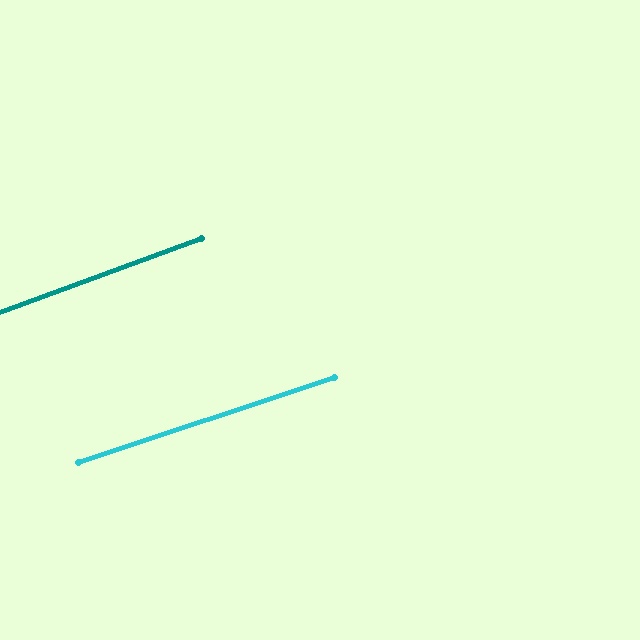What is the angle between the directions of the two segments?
Approximately 2 degrees.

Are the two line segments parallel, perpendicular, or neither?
Parallel — their directions differ by only 1.7°.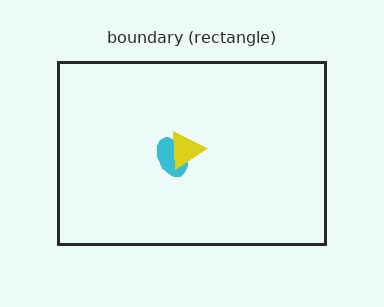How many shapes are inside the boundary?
2 inside, 0 outside.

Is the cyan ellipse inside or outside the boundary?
Inside.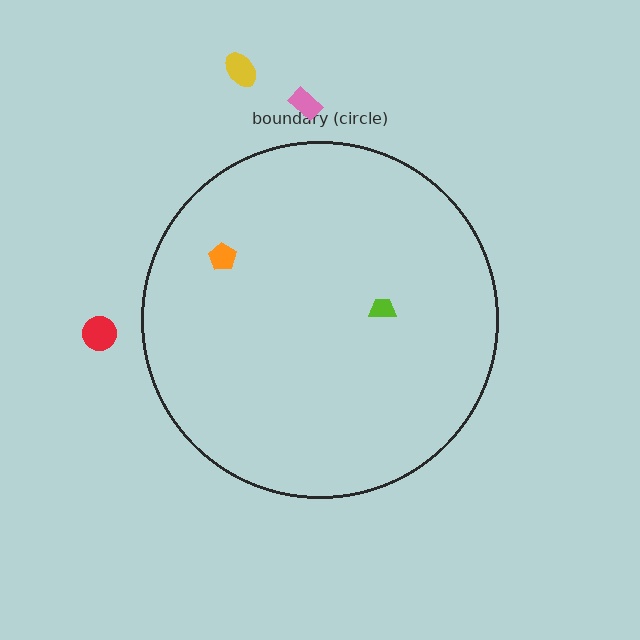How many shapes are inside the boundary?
2 inside, 3 outside.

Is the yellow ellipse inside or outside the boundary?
Outside.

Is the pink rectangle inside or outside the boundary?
Outside.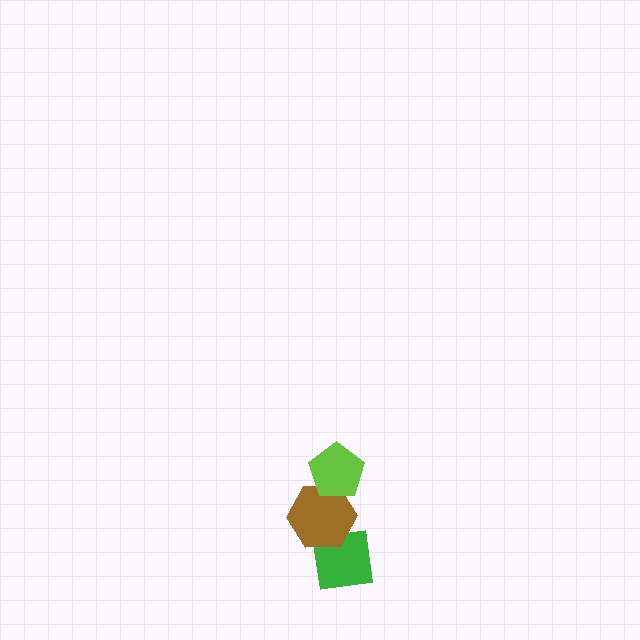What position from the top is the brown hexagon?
The brown hexagon is 2nd from the top.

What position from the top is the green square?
The green square is 3rd from the top.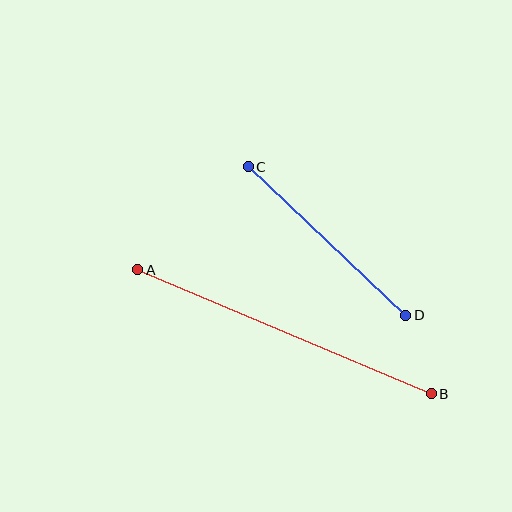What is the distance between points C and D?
The distance is approximately 217 pixels.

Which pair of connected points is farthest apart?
Points A and B are farthest apart.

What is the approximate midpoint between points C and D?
The midpoint is at approximately (327, 241) pixels.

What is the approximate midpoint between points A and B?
The midpoint is at approximately (284, 332) pixels.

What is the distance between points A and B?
The distance is approximately 319 pixels.